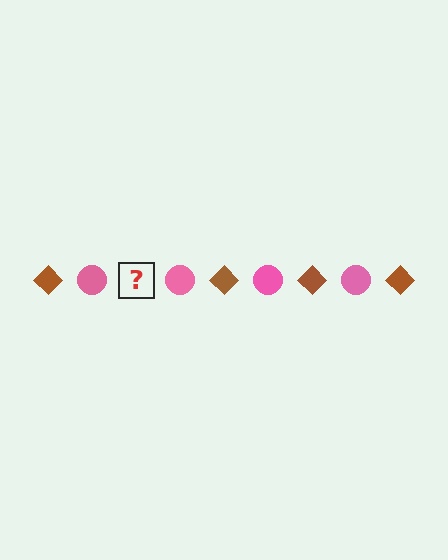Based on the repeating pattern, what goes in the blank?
The blank should be a brown diamond.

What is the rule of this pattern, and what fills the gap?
The rule is that the pattern alternates between brown diamond and pink circle. The gap should be filled with a brown diamond.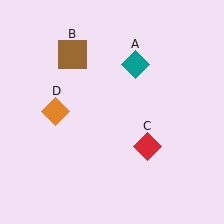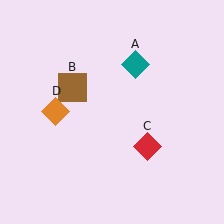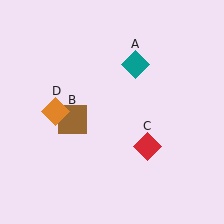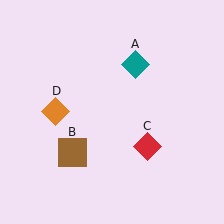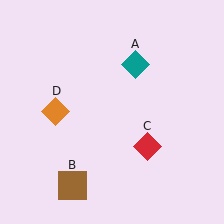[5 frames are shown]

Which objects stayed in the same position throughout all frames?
Teal diamond (object A) and red diamond (object C) and orange diamond (object D) remained stationary.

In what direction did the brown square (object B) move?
The brown square (object B) moved down.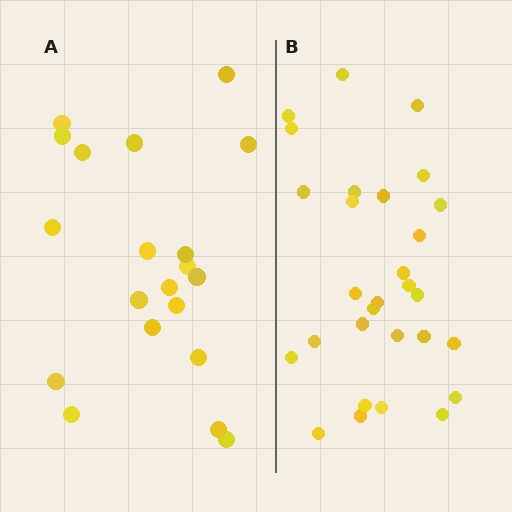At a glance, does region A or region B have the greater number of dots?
Region B (the right region) has more dots.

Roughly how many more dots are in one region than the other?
Region B has roughly 8 or so more dots than region A.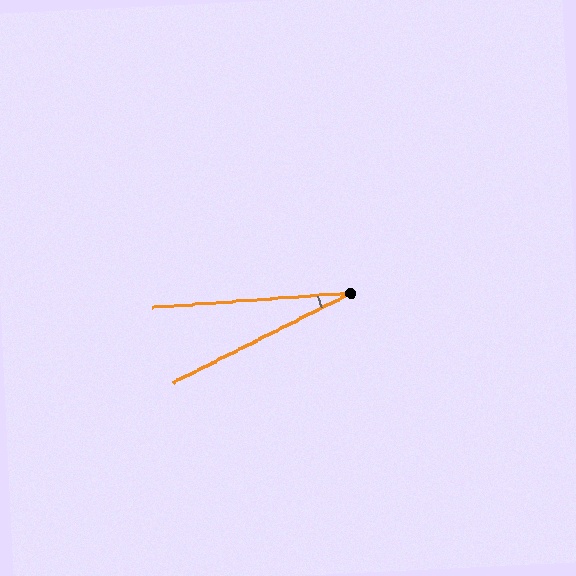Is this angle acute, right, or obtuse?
It is acute.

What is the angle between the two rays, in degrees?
Approximately 23 degrees.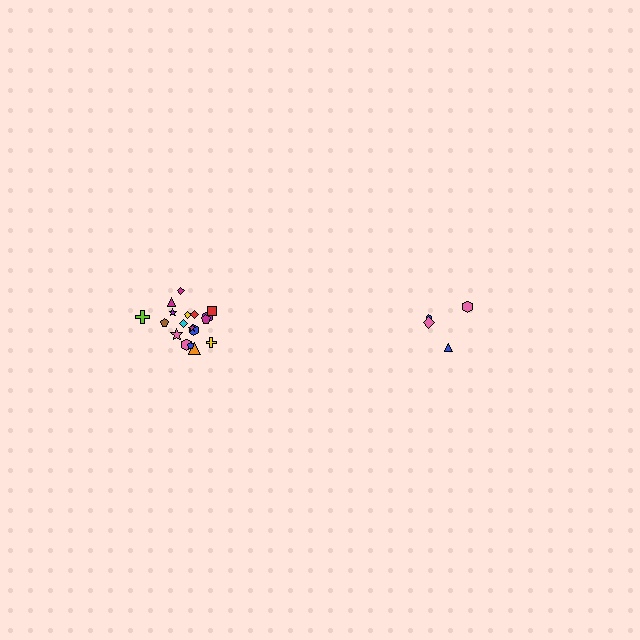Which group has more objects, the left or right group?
The left group.